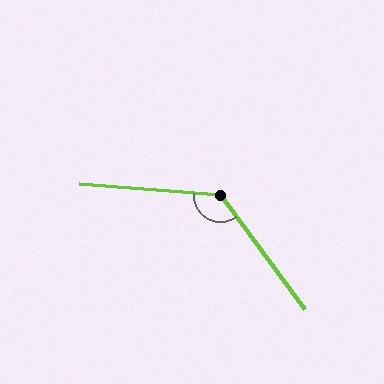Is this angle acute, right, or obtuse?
It is obtuse.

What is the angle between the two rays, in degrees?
Approximately 131 degrees.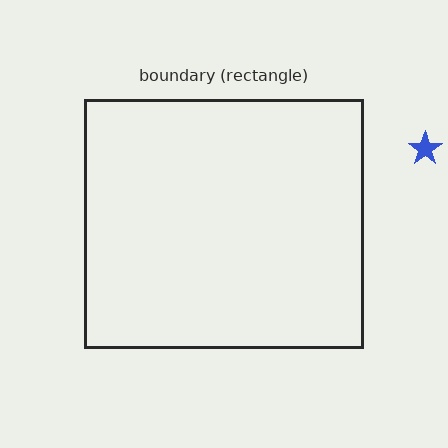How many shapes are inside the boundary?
0 inside, 1 outside.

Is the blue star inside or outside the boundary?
Outside.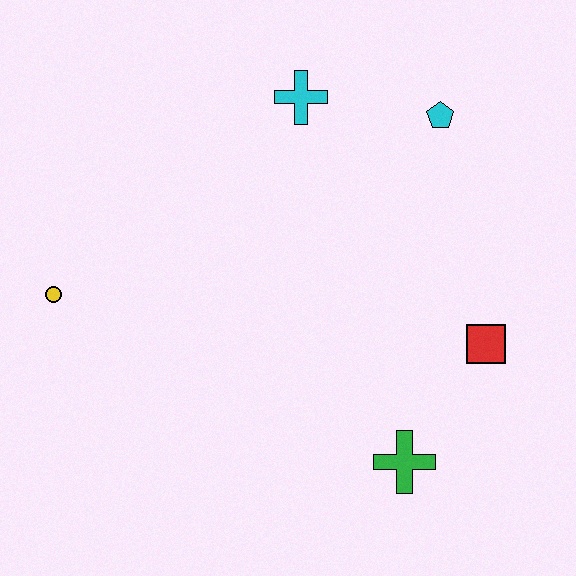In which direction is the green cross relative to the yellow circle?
The green cross is to the right of the yellow circle.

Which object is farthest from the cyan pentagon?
The yellow circle is farthest from the cyan pentagon.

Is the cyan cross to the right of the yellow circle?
Yes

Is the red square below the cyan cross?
Yes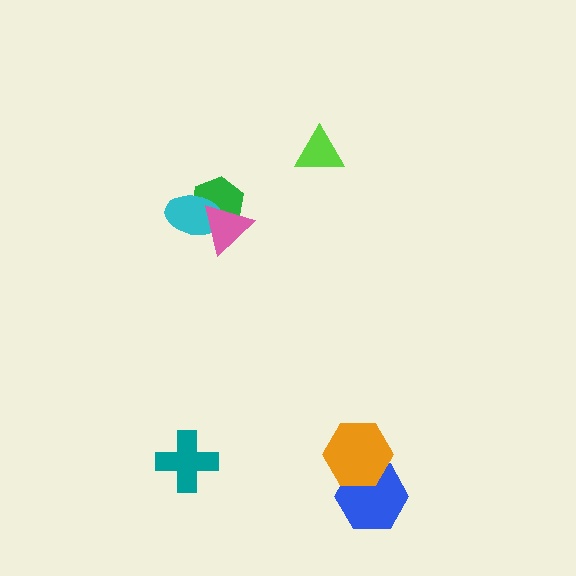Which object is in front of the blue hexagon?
The orange hexagon is in front of the blue hexagon.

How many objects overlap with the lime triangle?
0 objects overlap with the lime triangle.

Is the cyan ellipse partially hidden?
Yes, it is partially covered by another shape.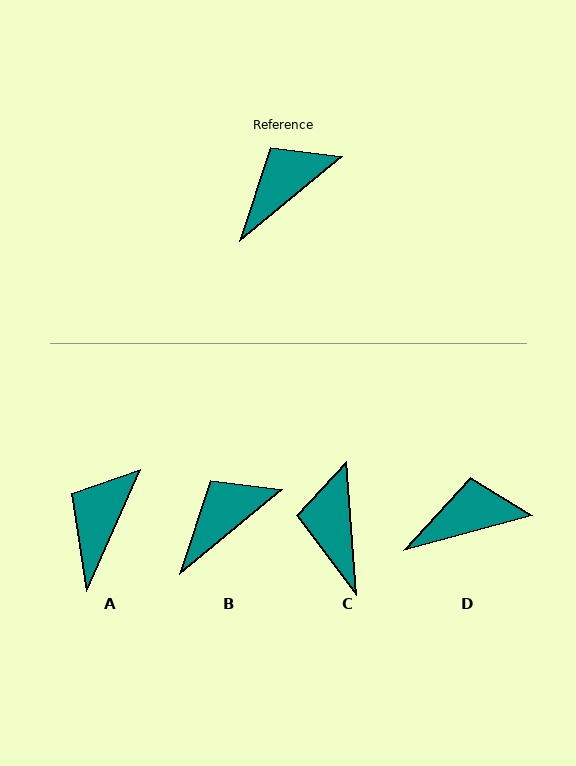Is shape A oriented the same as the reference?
No, it is off by about 27 degrees.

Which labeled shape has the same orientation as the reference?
B.